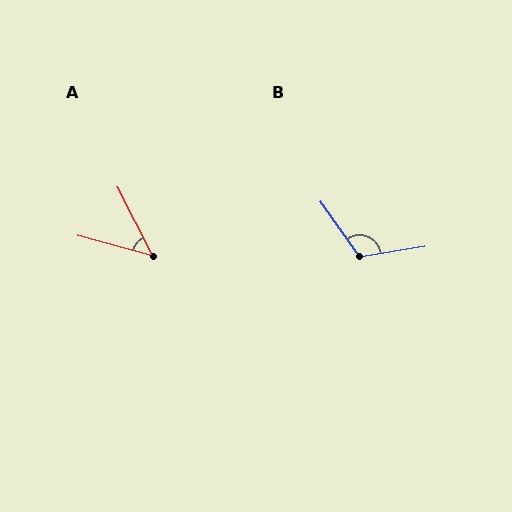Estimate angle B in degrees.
Approximately 116 degrees.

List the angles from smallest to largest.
A (48°), B (116°).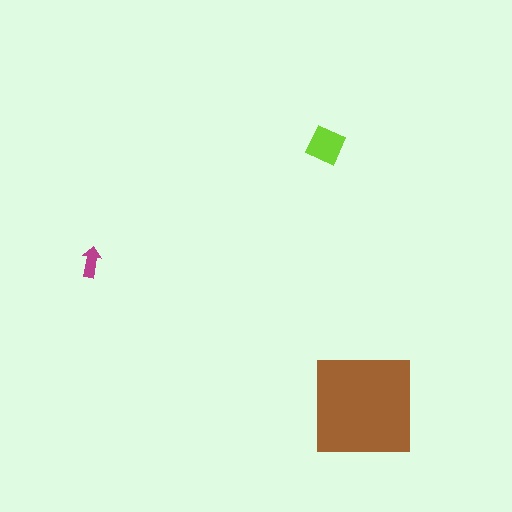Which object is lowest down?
The brown square is bottommost.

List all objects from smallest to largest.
The magenta arrow, the lime diamond, the brown square.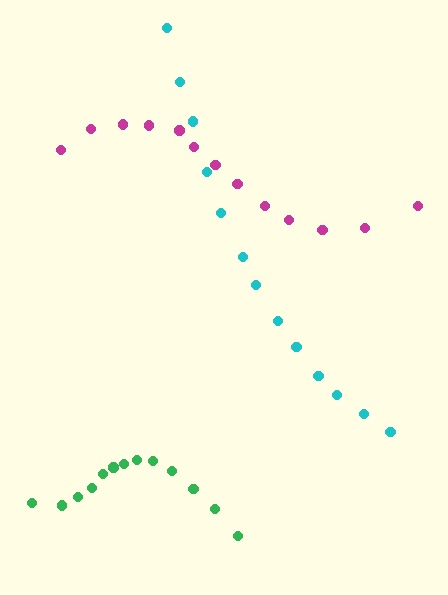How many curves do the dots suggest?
There are 3 distinct paths.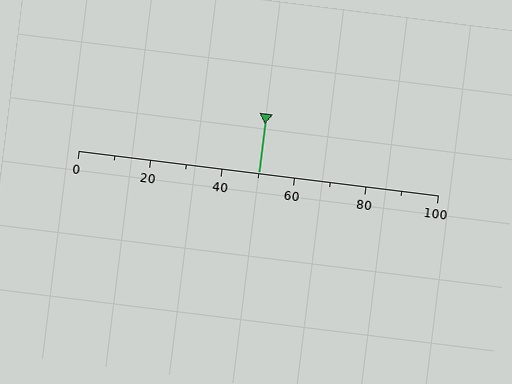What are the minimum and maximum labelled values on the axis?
The axis runs from 0 to 100.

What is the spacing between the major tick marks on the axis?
The major ticks are spaced 20 apart.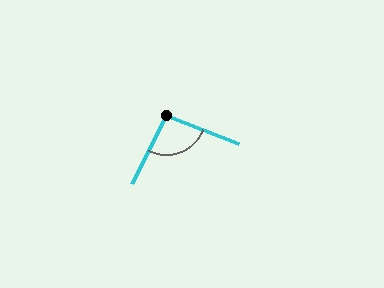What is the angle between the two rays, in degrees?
Approximately 95 degrees.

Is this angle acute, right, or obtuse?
It is approximately a right angle.